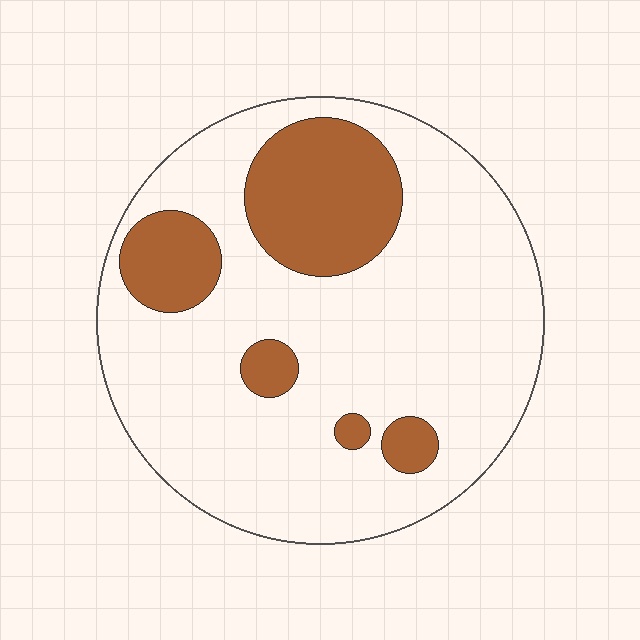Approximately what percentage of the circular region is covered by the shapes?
Approximately 20%.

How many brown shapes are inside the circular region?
5.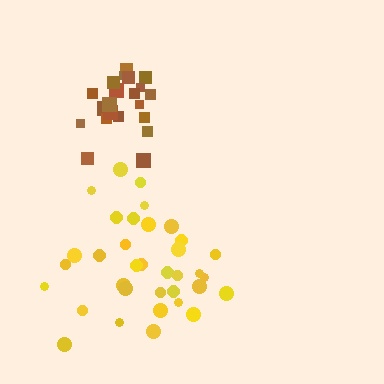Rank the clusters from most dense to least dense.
brown, yellow.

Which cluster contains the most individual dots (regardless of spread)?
Yellow (35).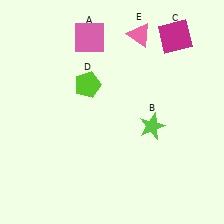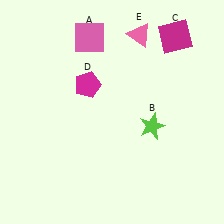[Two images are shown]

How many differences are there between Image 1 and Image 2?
There is 1 difference between the two images.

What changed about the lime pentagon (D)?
In Image 1, D is lime. In Image 2, it changed to magenta.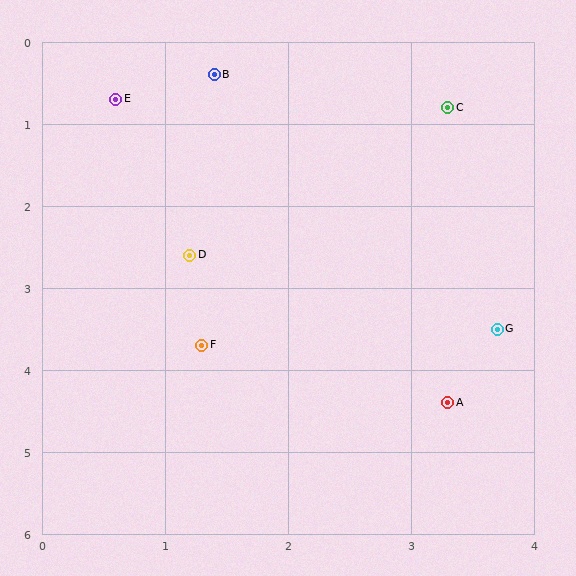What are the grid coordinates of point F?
Point F is at approximately (1.3, 3.7).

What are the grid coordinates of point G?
Point G is at approximately (3.7, 3.5).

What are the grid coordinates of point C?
Point C is at approximately (3.3, 0.8).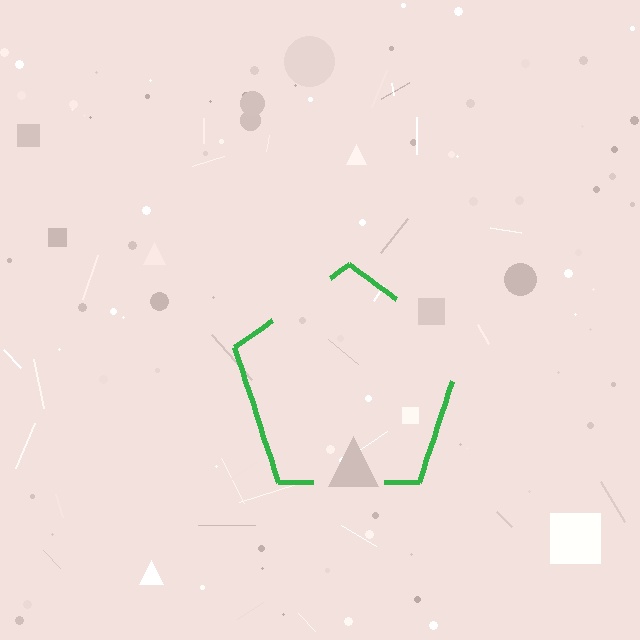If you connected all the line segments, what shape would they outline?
They would outline a pentagon.